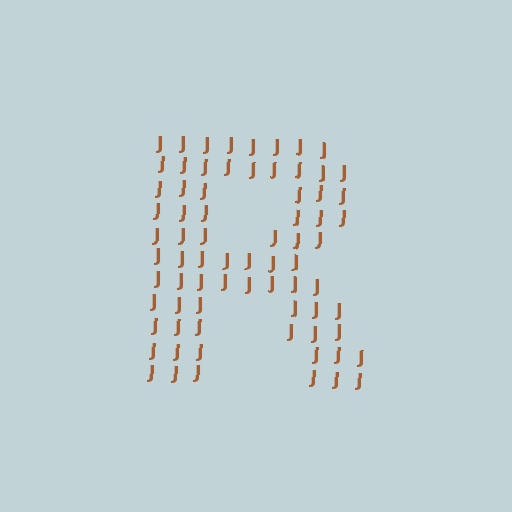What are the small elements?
The small elements are letter J's.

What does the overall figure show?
The overall figure shows the letter R.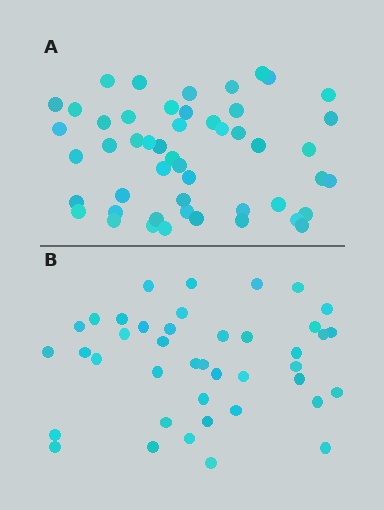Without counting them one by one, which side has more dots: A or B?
Region A (the top region) has more dots.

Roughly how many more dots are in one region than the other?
Region A has roughly 8 or so more dots than region B.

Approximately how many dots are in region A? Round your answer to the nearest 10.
About 50 dots.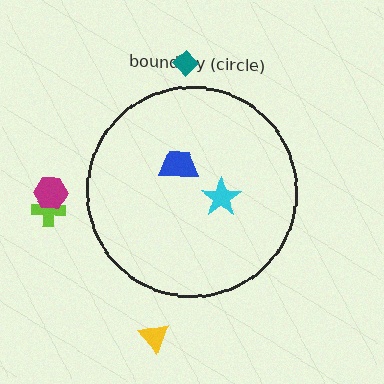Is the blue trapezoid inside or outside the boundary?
Inside.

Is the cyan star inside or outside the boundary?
Inside.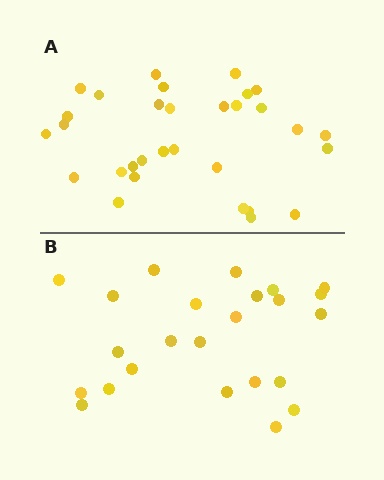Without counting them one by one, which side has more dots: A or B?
Region A (the top region) has more dots.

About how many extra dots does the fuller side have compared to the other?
Region A has roughly 8 or so more dots than region B.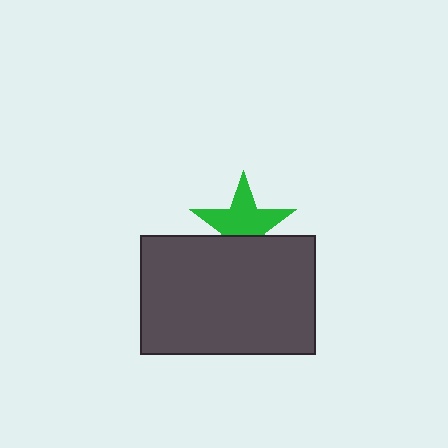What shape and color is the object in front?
The object in front is a dark gray rectangle.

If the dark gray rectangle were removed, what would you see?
You would see the complete green star.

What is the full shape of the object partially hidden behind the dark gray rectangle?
The partially hidden object is a green star.